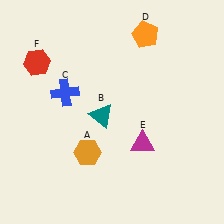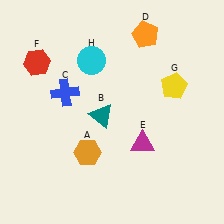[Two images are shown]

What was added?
A yellow pentagon (G), a cyan circle (H) were added in Image 2.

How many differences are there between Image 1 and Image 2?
There are 2 differences between the two images.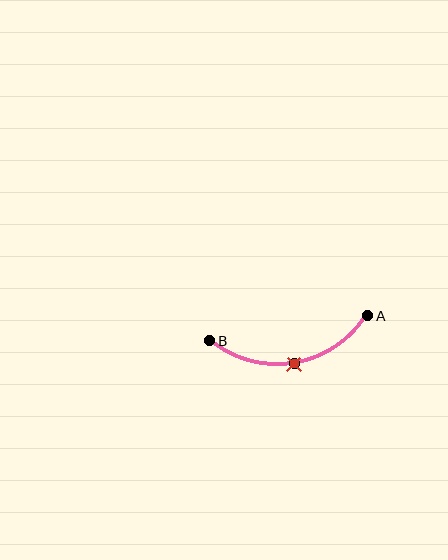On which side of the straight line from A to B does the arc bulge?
The arc bulges below the straight line connecting A and B.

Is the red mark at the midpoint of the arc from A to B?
Yes. The red mark lies on the arc at equal arc-length from both A and B — it is the arc midpoint.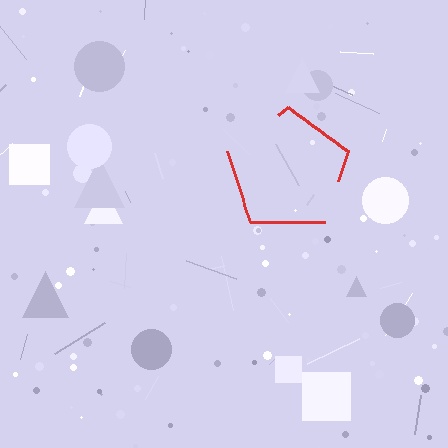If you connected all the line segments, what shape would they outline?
They would outline a pentagon.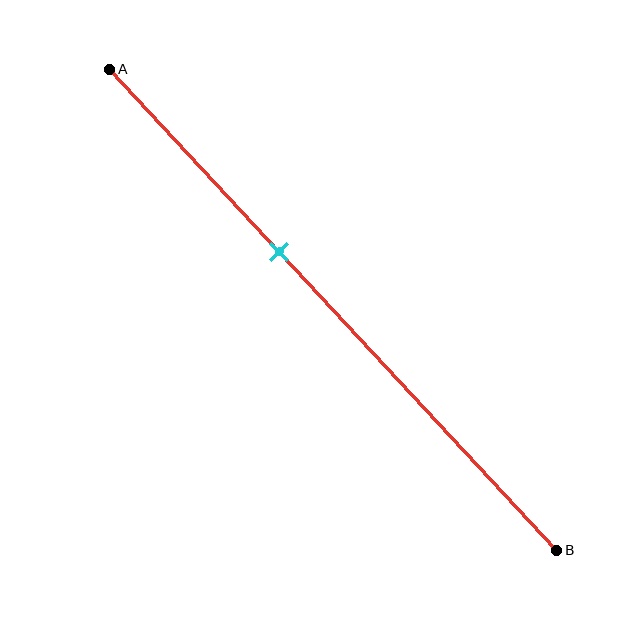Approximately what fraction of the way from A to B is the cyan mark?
The cyan mark is approximately 40% of the way from A to B.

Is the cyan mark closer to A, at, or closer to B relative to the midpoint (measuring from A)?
The cyan mark is closer to point A than the midpoint of segment AB.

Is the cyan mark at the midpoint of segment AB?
No, the mark is at about 40% from A, not at the 50% midpoint.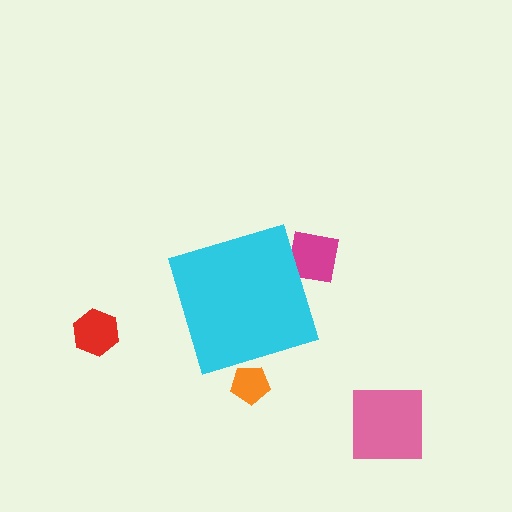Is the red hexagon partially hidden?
No, the red hexagon is fully visible.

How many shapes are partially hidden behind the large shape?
2 shapes are partially hidden.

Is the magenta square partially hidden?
Yes, the magenta square is partially hidden behind the cyan diamond.